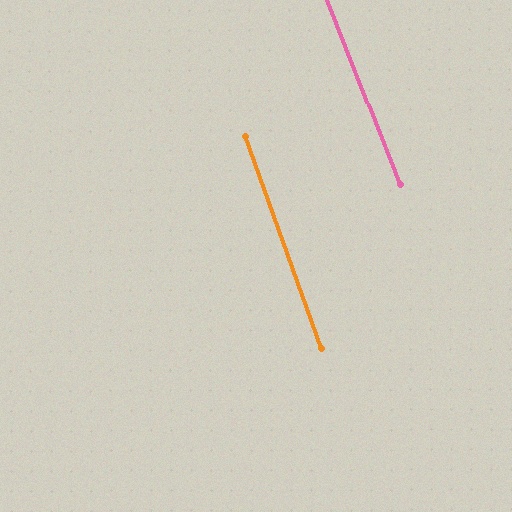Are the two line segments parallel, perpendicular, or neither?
Parallel — their directions differ by only 1.5°.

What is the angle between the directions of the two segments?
Approximately 2 degrees.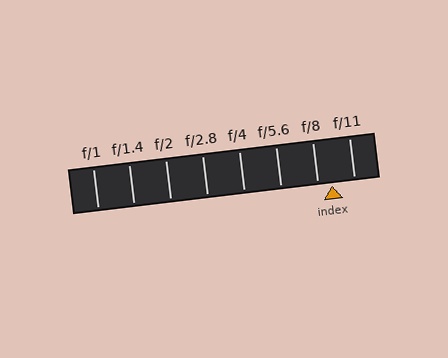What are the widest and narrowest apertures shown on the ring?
The widest aperture shown is f/1 and the narrowest is f/11.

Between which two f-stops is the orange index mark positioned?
The index mark is between f/8 and f/11.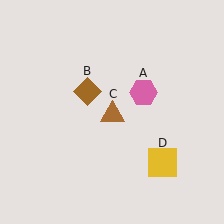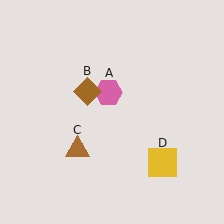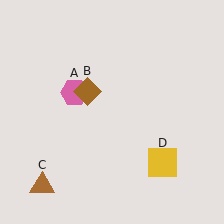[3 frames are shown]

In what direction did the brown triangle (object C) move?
The brown triangle (object C) moved down and to the left.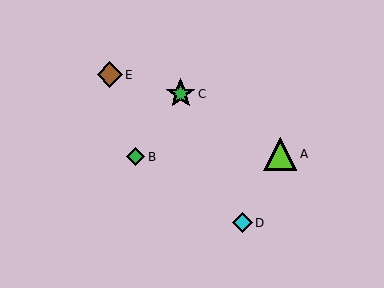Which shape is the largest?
The lime triangle (labeled A) is the largest.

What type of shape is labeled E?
Shape E is a brown diamond.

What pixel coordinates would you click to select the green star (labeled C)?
Click at (181, 94) to select the green star C.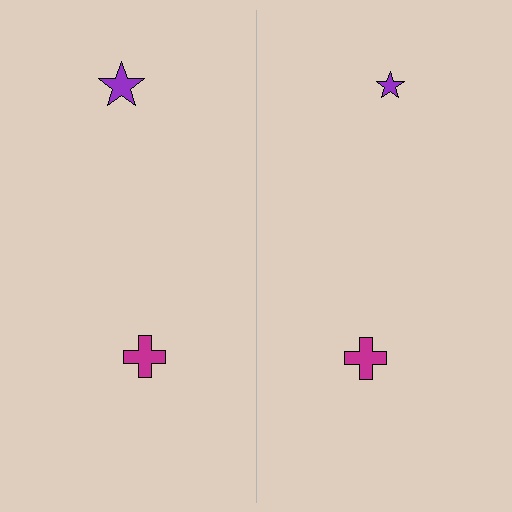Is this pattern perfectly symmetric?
No, the pattern is not perfectly symmetric. The purple star on the right side has a different size than its mirror counterpart.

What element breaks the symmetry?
The purple star on the right side has a different size than its mirror counterpart.